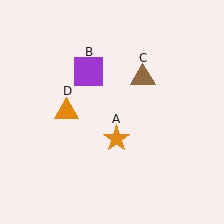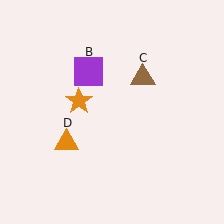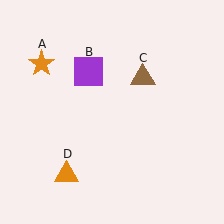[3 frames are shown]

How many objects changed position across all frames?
2 objects changed position: orange star (object A), orange triangle (object D).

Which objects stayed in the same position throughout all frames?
Purple square (object B) and brown triangle (object C) remained stationary.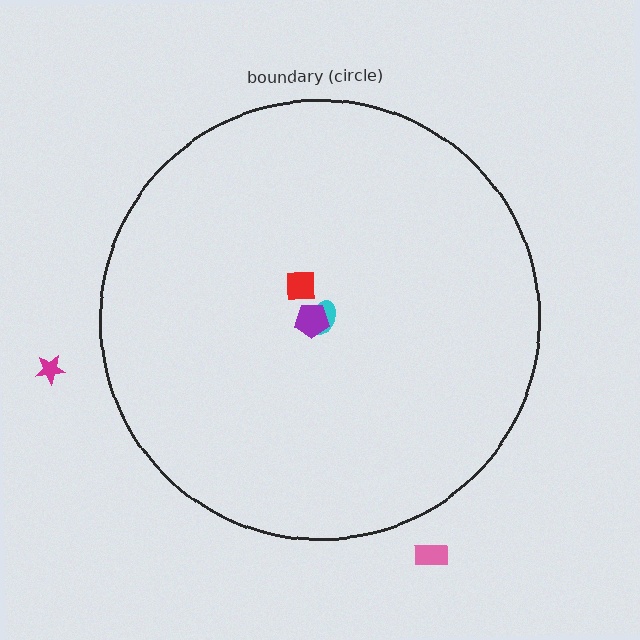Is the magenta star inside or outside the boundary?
Outside.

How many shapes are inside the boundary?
3 inside, 2 outside.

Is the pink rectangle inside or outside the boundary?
Outside.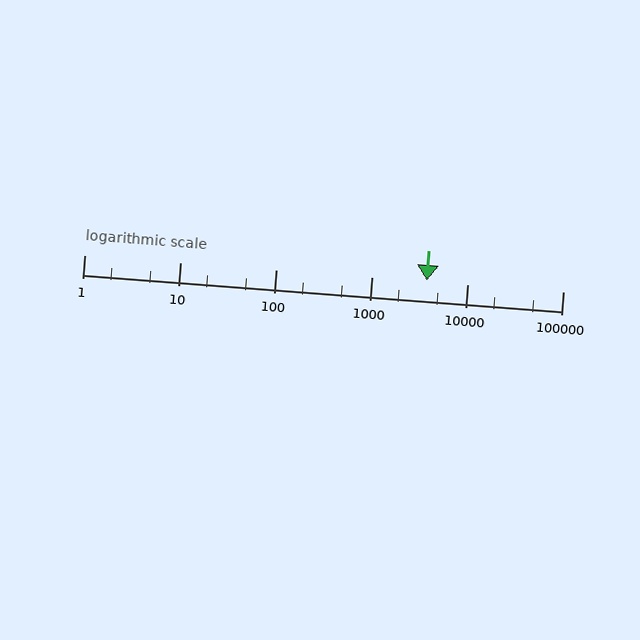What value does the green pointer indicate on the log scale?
The pointer indicates approximately 3800.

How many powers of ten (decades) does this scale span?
The scale spans 5 decades, from 1 to 100000.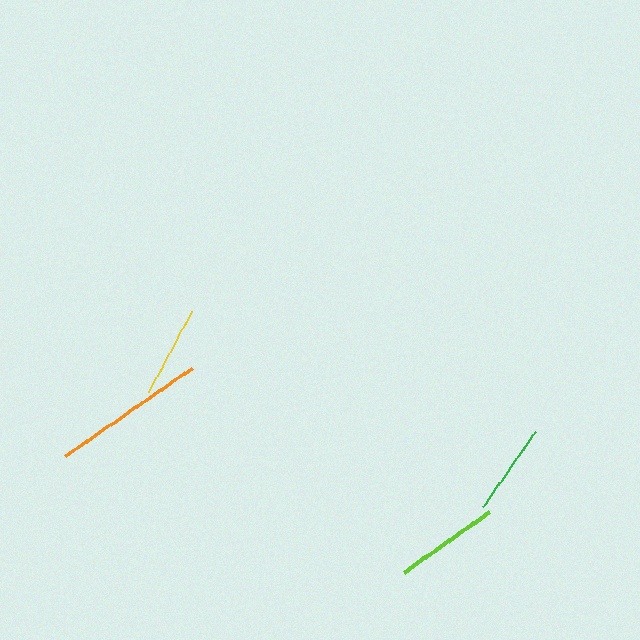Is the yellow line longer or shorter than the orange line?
The orange line is longer than the yellow line.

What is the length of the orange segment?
The orange segment is approximately 155 pixels long.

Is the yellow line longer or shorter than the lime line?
The lime line is longer than the yellow line.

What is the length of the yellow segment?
The yellow segment is approximately 92 pixels long.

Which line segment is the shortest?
The green line is the shortest at approximately 91 pixels.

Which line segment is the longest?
The orange line is the longest at approximately 155 pixels.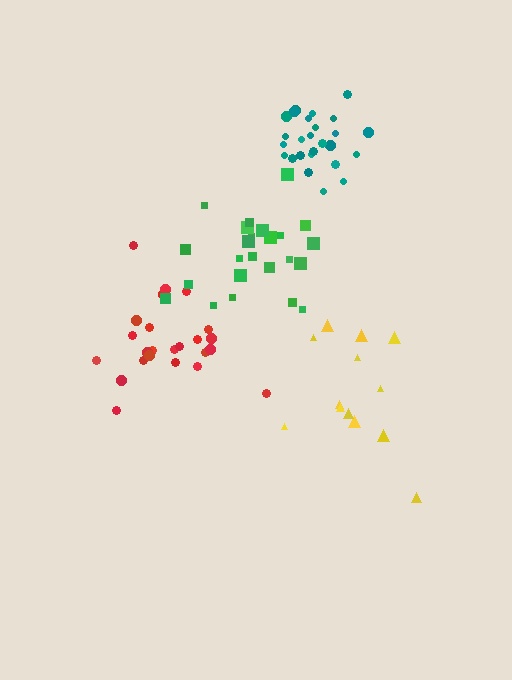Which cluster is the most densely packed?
Teal.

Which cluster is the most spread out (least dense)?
Yellow.